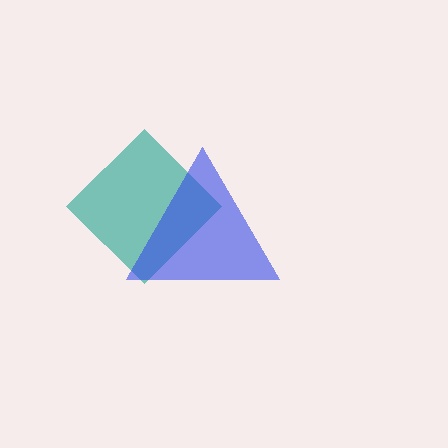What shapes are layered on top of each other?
The layered shapes are: a teal diamond, a blue triangle.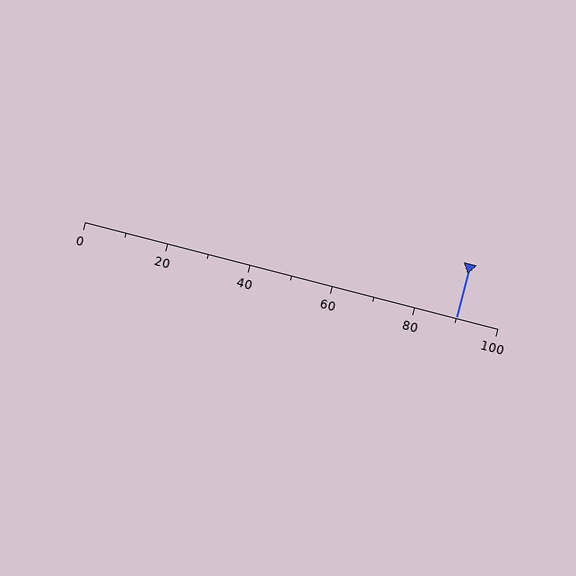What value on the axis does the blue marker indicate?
The marker indicates approximately 90.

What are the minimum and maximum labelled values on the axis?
The axis runs from 0 to 100.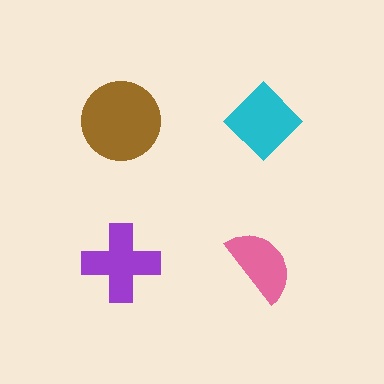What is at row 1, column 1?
A brown circle.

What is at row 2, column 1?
A purple cross.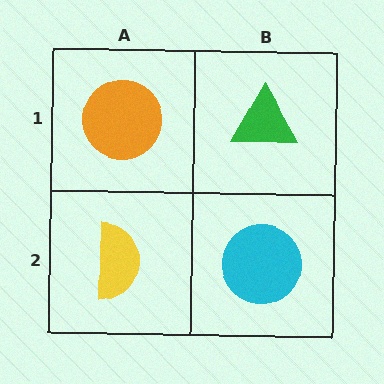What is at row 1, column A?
An orange circle.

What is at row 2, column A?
A yellow semicircle.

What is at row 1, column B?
A green triangle.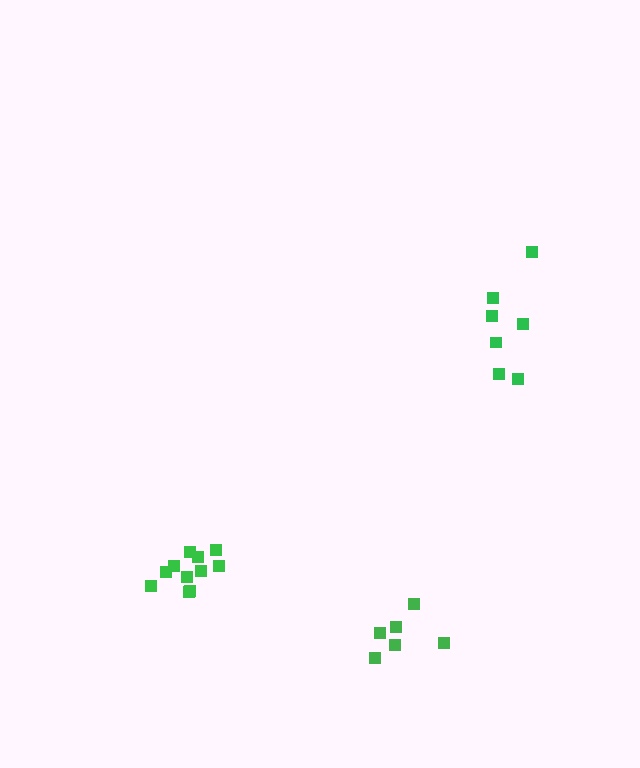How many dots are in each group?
Group 1: 7 dots, Group 2: 6 dots, Group 3: 11 dots (24 total).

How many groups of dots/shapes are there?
There are 3 groups.